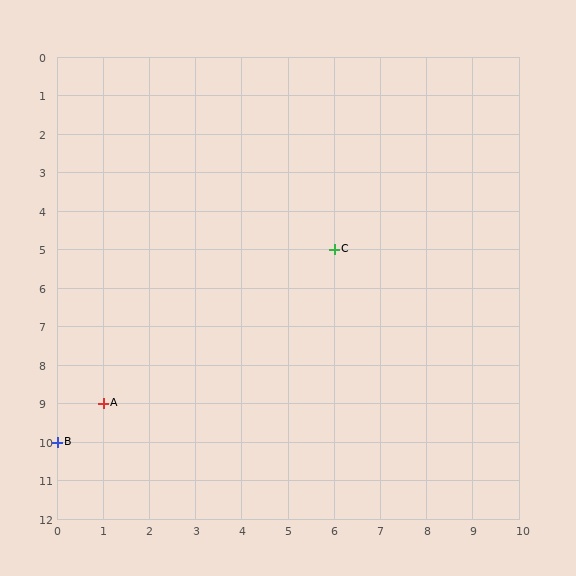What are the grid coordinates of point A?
Point A is at grid coordinates (1, 9).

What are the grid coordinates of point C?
Point C is at grid coordinates (6, 5).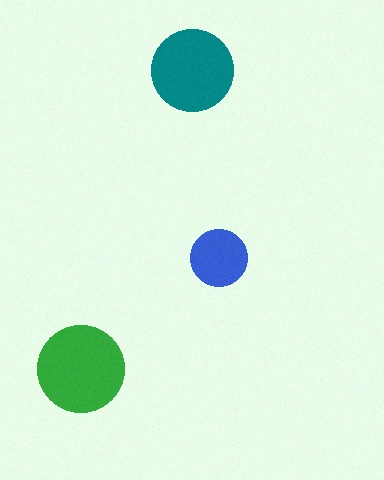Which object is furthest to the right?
The blue circle is rightmost.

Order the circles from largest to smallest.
the green one, the teal one, the blue one.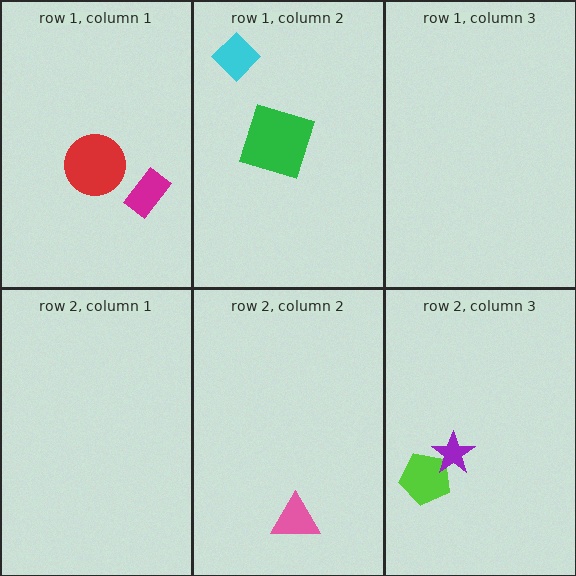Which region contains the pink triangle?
The row 2, column 2 region.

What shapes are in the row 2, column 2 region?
The pink triangle.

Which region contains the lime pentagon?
The row 2, column 3 region.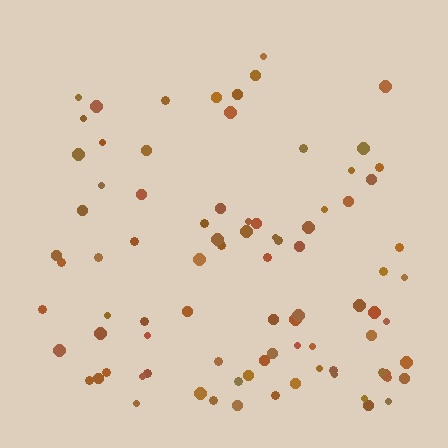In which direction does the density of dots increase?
From top to bottom, with the bottom side densest.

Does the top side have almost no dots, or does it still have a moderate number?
Still a moderate number, just noticeably fewer than the bottom.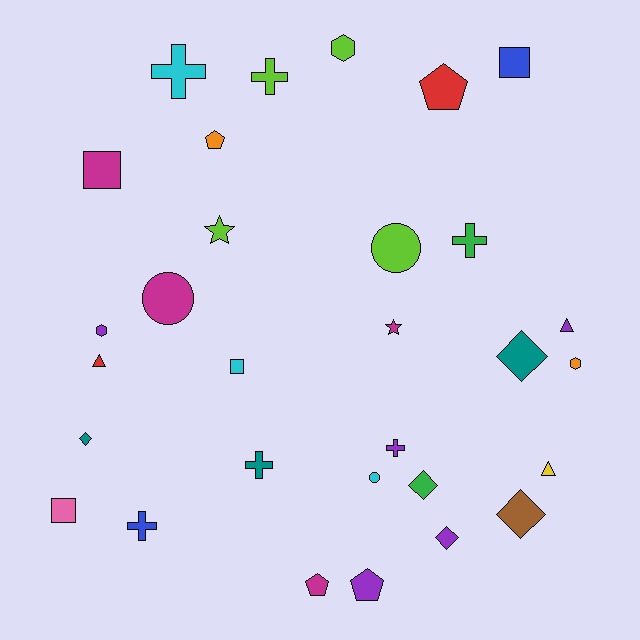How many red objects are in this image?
There are 2 red objects.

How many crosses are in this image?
There are 6 crosses.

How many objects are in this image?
There are 30 objects.